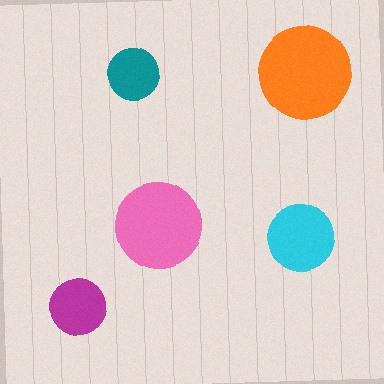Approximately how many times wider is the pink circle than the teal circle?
About 1.5 times wider.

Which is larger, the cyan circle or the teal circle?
The cyan one.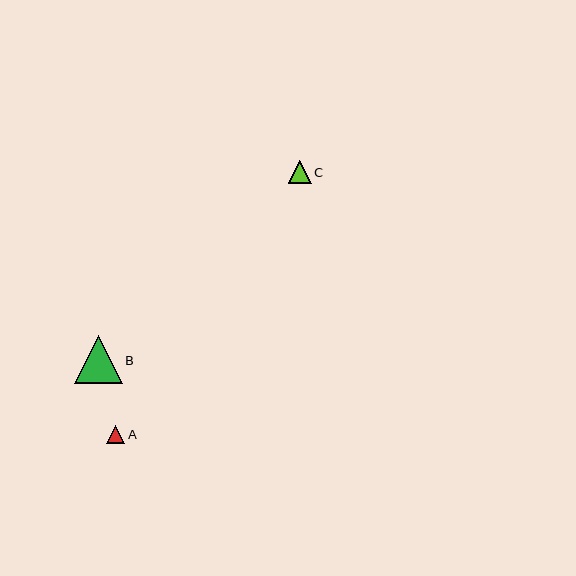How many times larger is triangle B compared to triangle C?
Triangle B is approximately 2.0 times the size of triangle C.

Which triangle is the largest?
Triangle B is the largest with a size of approximately 48 pixels.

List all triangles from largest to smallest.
From largest to smallest: B, C, A.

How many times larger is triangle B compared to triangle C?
Triangle B is approximately 2.0 times the size of triangle C.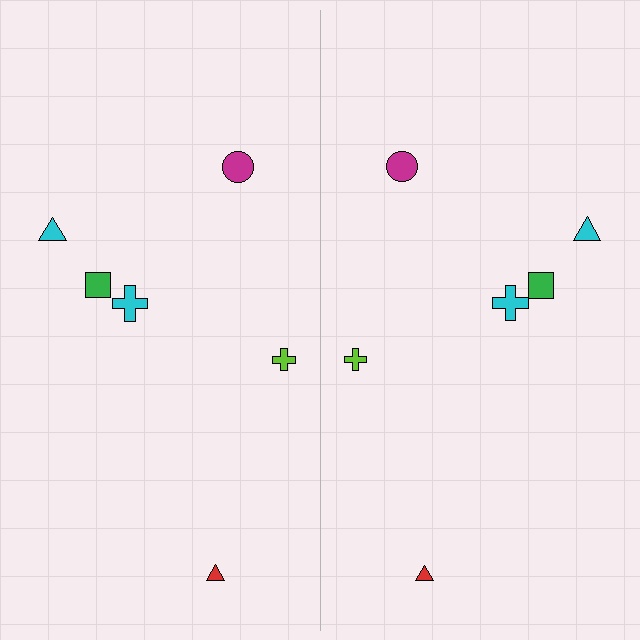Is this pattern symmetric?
Yes, this pattern has bilateral (reflection) symmetry.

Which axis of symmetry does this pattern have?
The pattern has a vertical axis of symmetry running through the center of the image.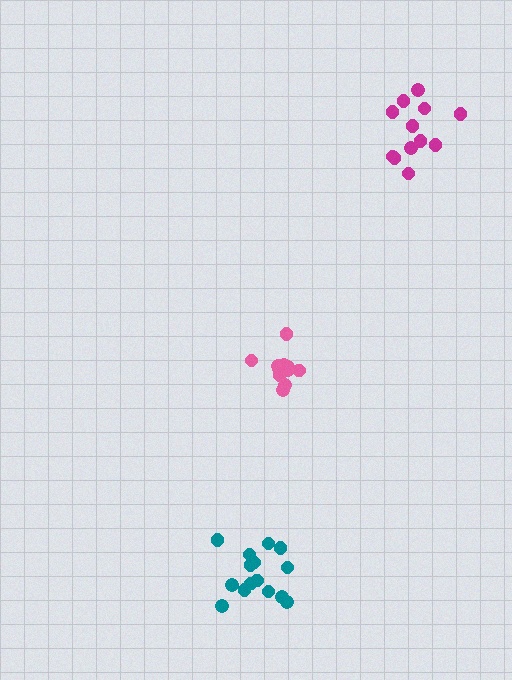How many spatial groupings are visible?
There are 3 spatial groupings.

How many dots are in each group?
Group 1: 15 dots, Group 2: 11 dots, Group 3: 12 dots (38 total).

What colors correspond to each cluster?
The clusters are colored: teal, pink, magenta.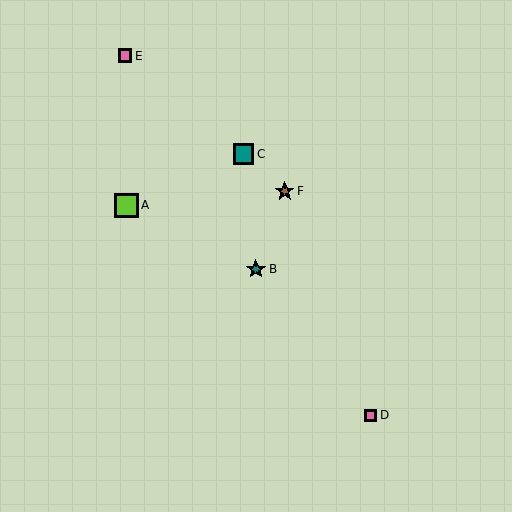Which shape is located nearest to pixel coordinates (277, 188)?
The brown star (labeled F) at (285, 191) is nearest to that location.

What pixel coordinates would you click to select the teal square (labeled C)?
Click at (243, 154) to select the teal square C.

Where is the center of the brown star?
The center of the brown star is at (285, 191).